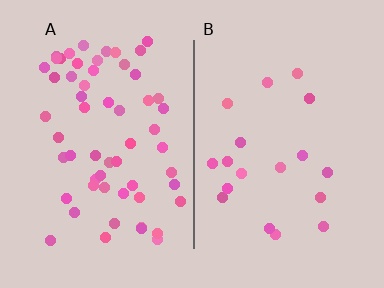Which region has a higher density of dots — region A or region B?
A (the left).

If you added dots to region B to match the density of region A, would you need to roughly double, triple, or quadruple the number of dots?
Approximately triple.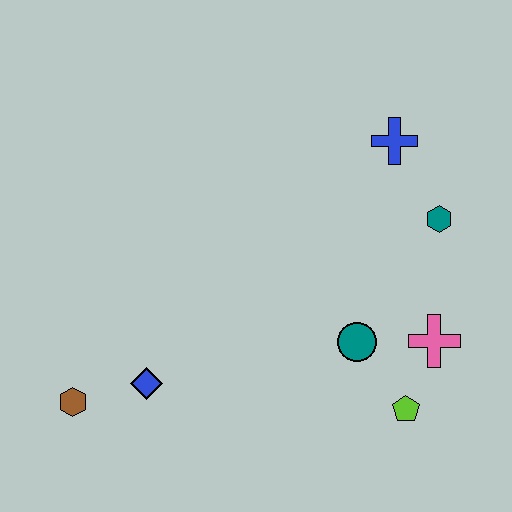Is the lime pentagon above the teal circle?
No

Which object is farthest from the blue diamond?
The blue cross is farthest from the blue diamond.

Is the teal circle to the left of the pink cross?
Yes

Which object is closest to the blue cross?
The teal hexagon is closest to the blue cross.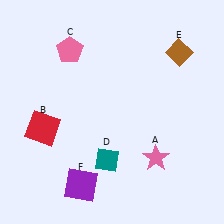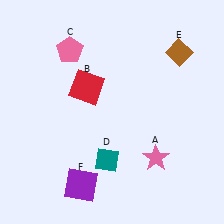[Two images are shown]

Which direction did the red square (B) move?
The red square (B) moved right.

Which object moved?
The red square (B) moved right.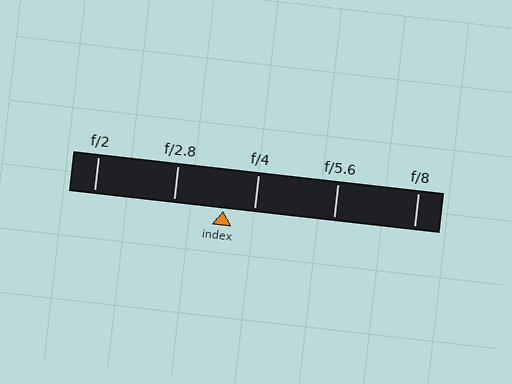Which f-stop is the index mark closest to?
The index mark is closest to f/4.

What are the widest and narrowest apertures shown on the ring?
The widest aperture shown is f/2 and the narrowest is f/8.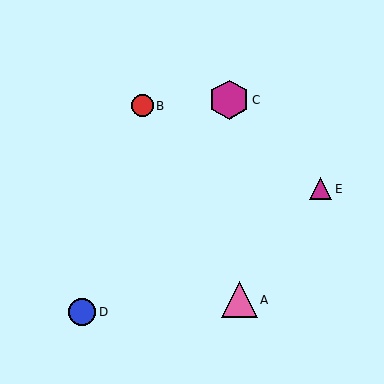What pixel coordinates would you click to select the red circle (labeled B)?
Click at (142, 106) to select the red circle B.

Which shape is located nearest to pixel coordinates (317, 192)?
The magenta triangle (labeled E) at (321, 189) is nearest to that location.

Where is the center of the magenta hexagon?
The center of the magenta hexagon is at (229, 100).